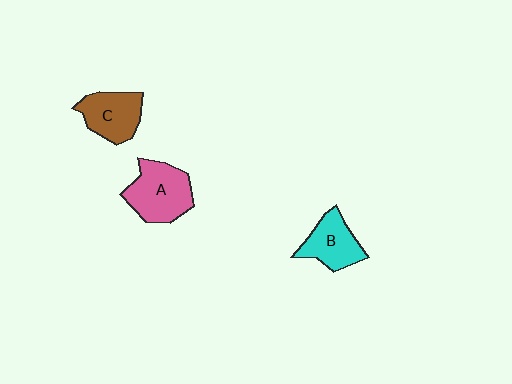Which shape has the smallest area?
Shape B (cyan).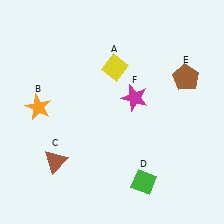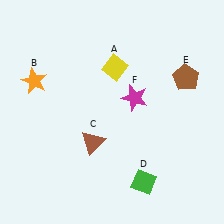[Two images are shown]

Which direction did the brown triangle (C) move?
The brown triangle (C) moved right.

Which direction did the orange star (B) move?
The orange star (B) moved up.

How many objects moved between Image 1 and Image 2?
2 objects moved between the two images.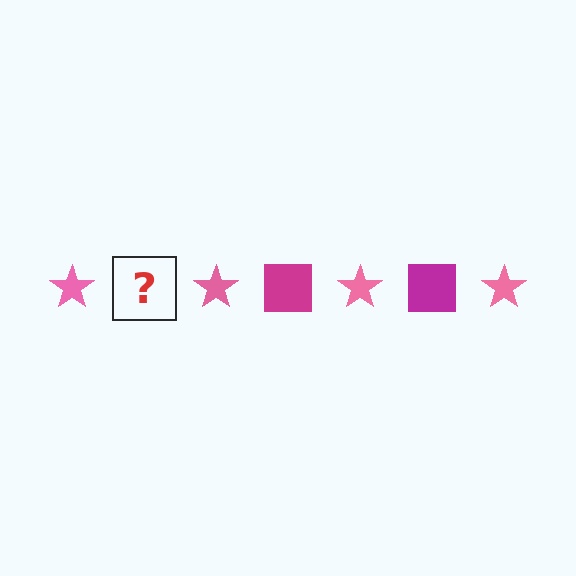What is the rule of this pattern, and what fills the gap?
The rule is that the pattern alternates between pink star and magenta square. The gap should be filled with a magenta square.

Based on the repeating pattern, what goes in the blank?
The blank should be a magenta square.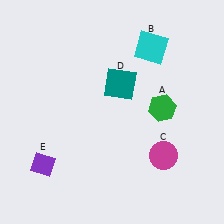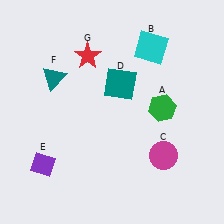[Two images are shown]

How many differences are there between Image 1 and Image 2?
There are 2 differences between the two images.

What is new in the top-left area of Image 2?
A red star (G) was added in the top-left area of Image 2.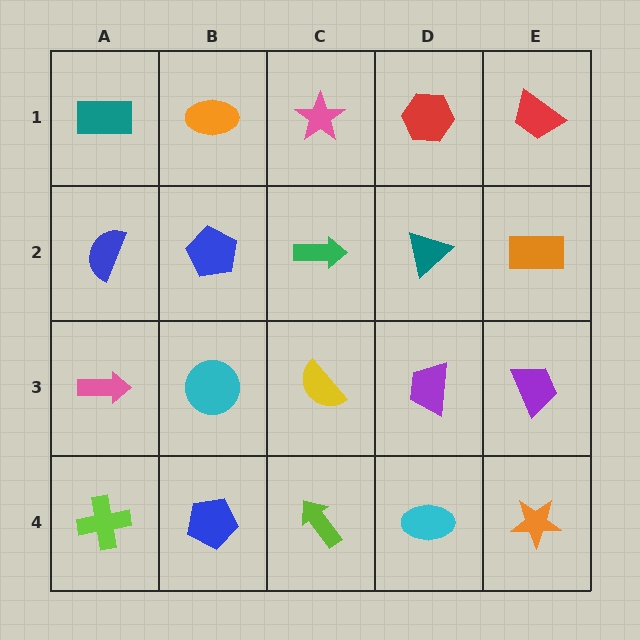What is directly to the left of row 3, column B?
A pink arrow.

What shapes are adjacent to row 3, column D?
A teal triangle (row 2, column D), a cyan ellipse (row 4, column D), a yellow semicircle (row 3, column C), a purple trapezoid (row 3, column E).